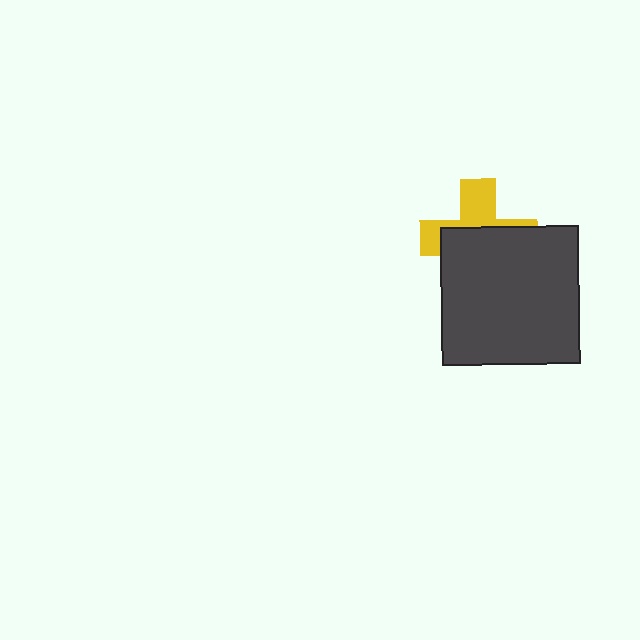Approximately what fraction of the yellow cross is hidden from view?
Roughly 59% of the yellow cross is hidden behind the dark gray square.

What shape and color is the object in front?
The object in front is a dark gray square.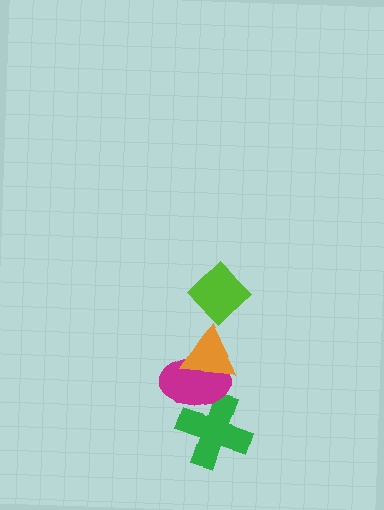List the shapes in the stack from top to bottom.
From top to bottom: the lime diamond, the orange triangle, the magenta ellipse, the green cross.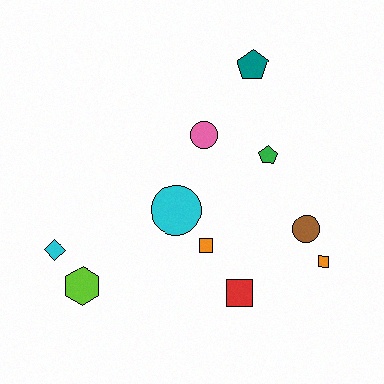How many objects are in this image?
There are 10 objects.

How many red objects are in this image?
There is 1 red object.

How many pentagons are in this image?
There are 2 pentagons.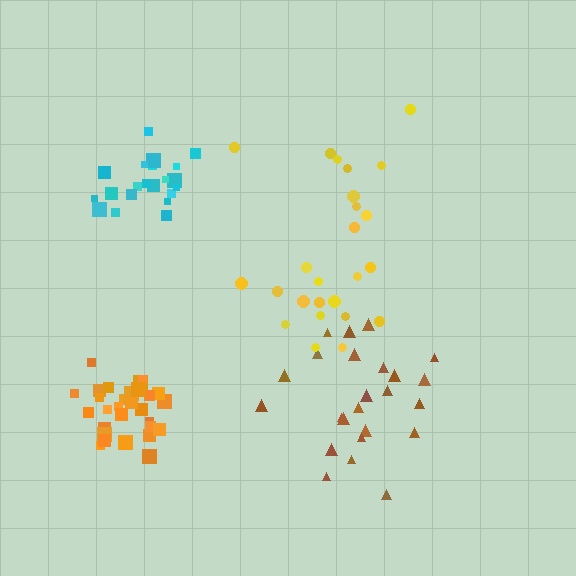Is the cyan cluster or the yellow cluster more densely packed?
Cyan.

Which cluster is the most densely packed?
Orange.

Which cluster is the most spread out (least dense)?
Yellow.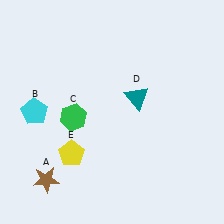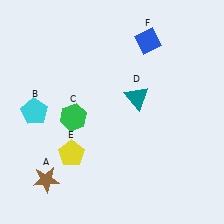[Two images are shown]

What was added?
A blue diamond (F) was added in Image 2.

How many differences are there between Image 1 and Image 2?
There is 1 difference between the two images.